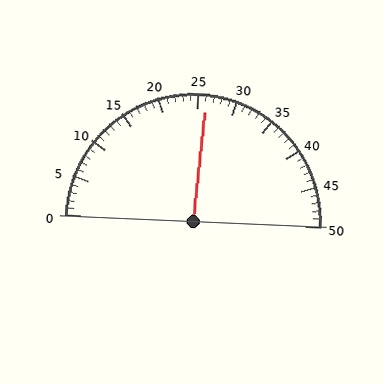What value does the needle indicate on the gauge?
The needle indicates approximately 26.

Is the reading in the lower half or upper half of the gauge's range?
The reading is in the upper half of the range (0 to 50).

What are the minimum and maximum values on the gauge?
The gauge ranges from 0 to 50.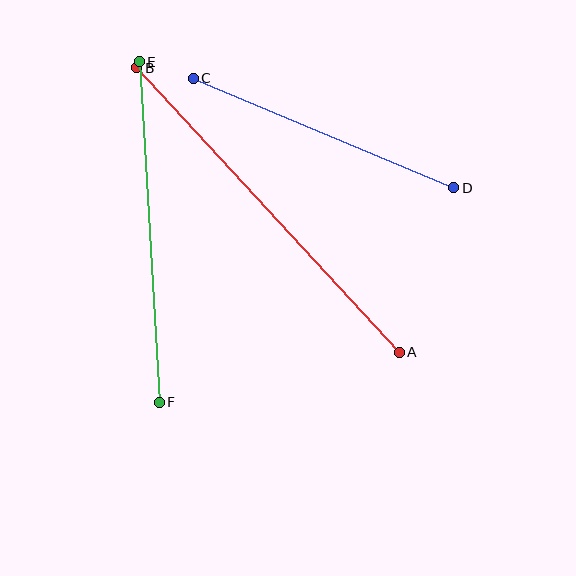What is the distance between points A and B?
The distance is approximately 387 pixels.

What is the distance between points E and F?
The distance is approximately 341 pixels.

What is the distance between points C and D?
The distance is approximately 282 pixels.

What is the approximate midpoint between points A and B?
The midpoint is at approximately (268, 210) pixels.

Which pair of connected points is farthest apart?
Points A and B are farthest apart.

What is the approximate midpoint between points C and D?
The midpoint is at approximately (324, 133) pixels.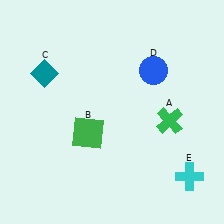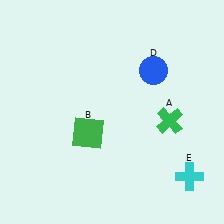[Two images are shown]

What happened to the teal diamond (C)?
The teal diamond (C) was removed in Image 2. It was in the top-left area of Image 1.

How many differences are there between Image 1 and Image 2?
There is 1 difference between the two images.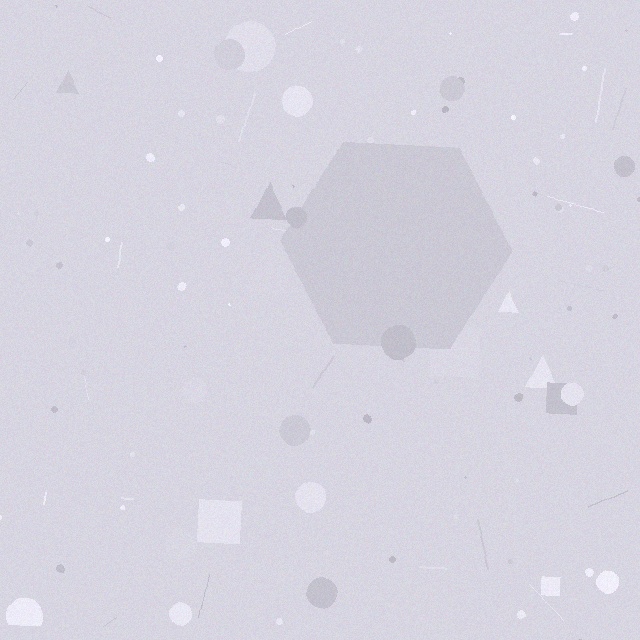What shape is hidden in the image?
A hexagon is hidden in the image.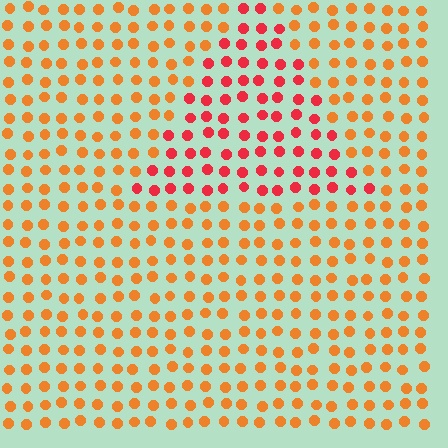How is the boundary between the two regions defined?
The boundary is defined purely by a slight shift in hue (about 34 degrees). Spacing, size, and orientation are identical on both sides.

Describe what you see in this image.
The image is filled with small orange elements in a uniform arrangement. A triangle-shaped region is visible where the elements are tinted to a slightly different hue, forming a subtle color boundary.